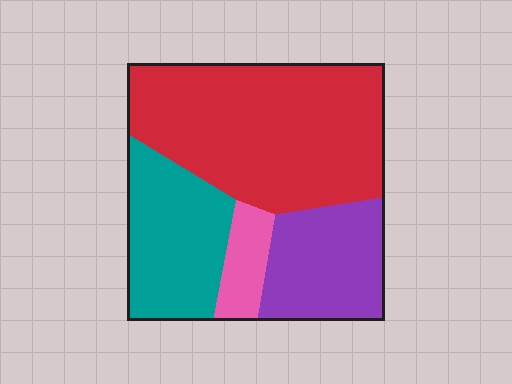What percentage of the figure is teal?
Teal takes up about one quarter (1/4) of the figure.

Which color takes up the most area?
Red, at roughly 50%.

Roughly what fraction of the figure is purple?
Purple takes up about one fifth (1/5) of the figure.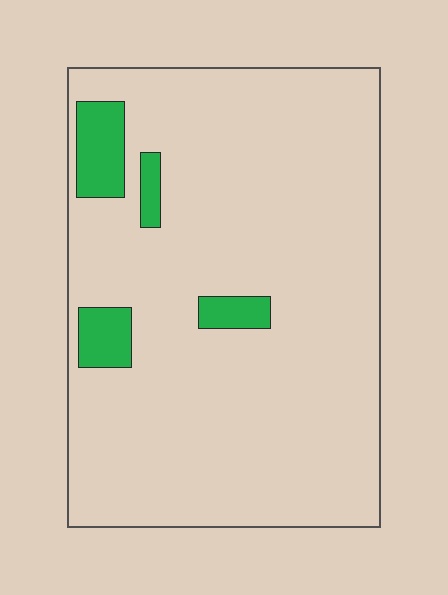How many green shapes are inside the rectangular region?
4.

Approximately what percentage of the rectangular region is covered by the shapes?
Approximately 10%.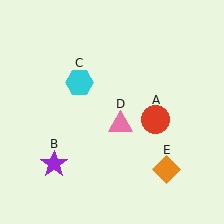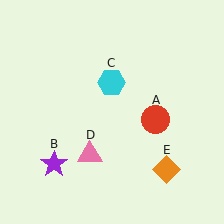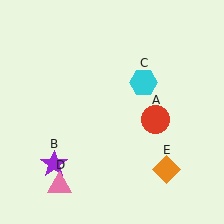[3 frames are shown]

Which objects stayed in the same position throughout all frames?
Red circle (object A) and purple star (object B) and orange diamond (object E) remained stationary.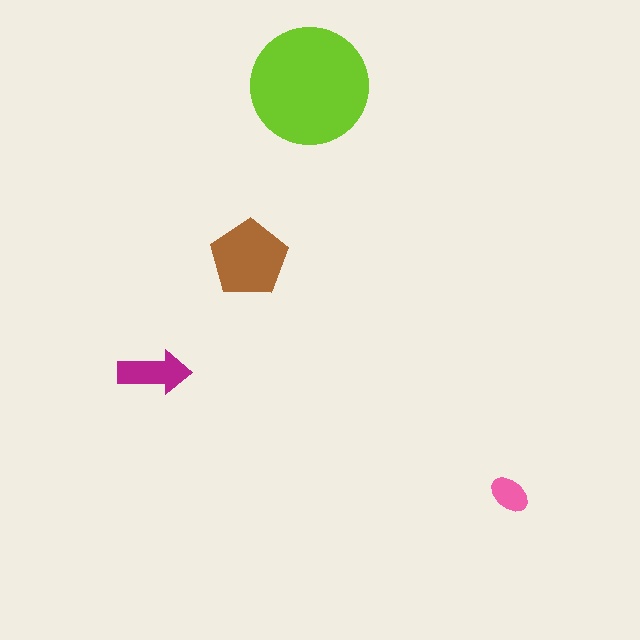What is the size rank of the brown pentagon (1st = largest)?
2nd.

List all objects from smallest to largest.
The pink ellipse, the magenta arrow, the brown pentagon, the lime circle.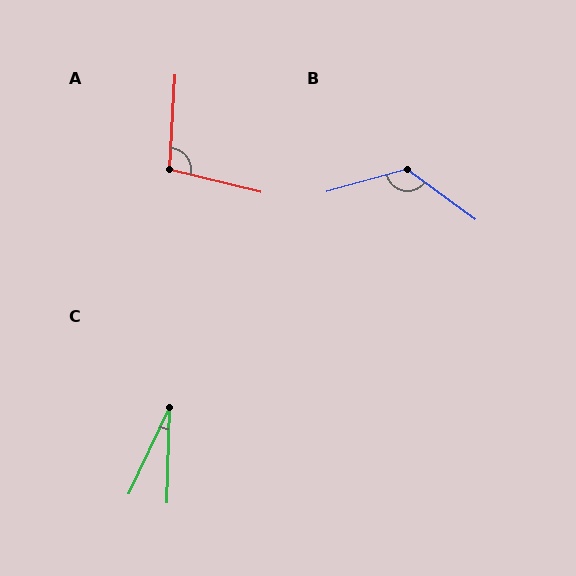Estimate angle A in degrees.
Approximately 101 degrees.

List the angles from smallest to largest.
C (24°), A (101°), B (128°).